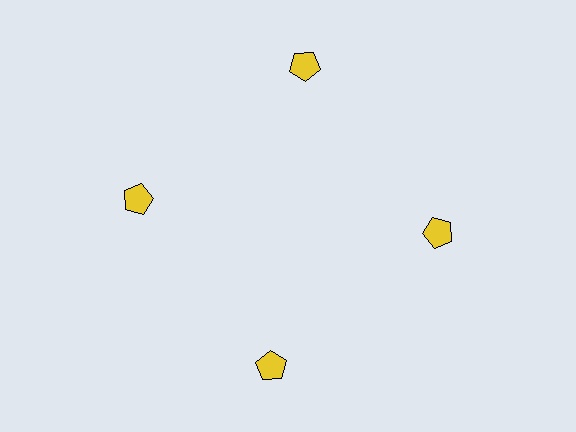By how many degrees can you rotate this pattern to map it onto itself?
The pattern maps onto itself every 90 degrees of rotation.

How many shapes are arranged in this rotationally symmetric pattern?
There are 4 shapes, arranged in 4 groups of 1.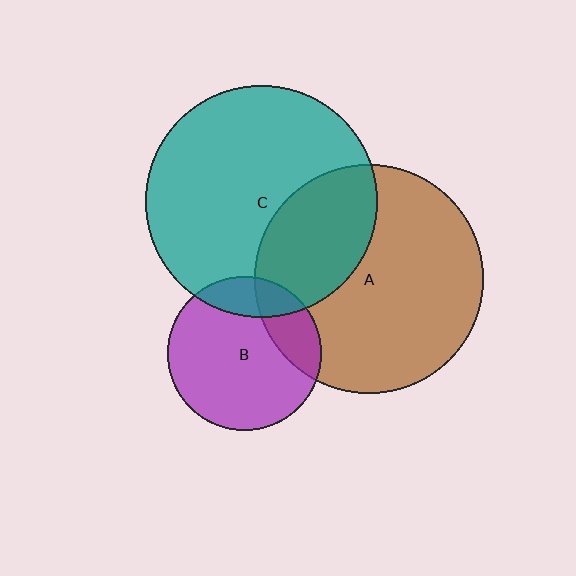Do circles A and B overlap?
Yes.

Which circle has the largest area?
Circle C (teal).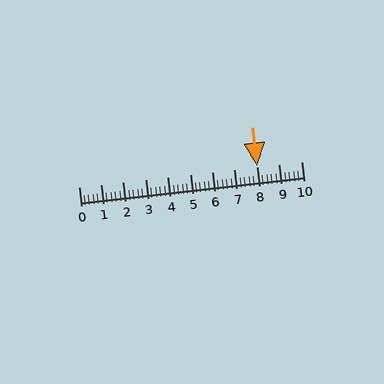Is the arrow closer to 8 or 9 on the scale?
The arrow is closer to 8.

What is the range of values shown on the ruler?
The ruler shows values from 0 to 10.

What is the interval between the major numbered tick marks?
The major tick marks are spaced 1 units apart.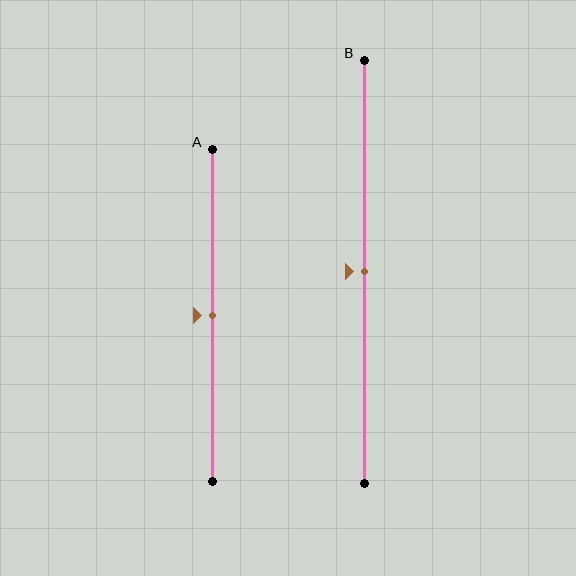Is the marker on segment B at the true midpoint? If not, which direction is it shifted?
Yes, the marker on segment B is at the true midpoint.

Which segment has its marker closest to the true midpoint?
Segment A has its marker closest to the true midpoint.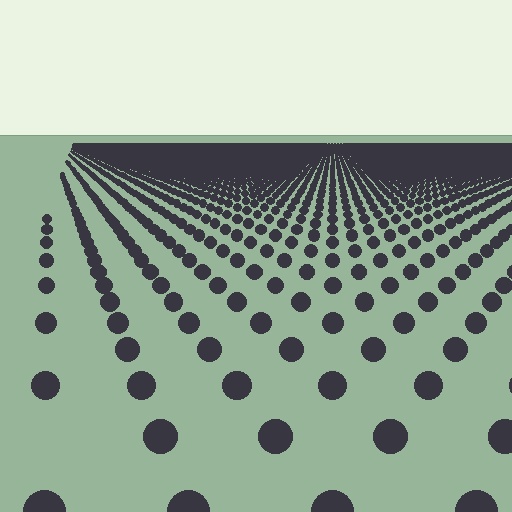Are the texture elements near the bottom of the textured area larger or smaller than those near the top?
Larger. Near the bottom, elements are closer to the viewer and appear at a bigger on-screen size.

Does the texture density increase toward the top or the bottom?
Density increases toward the top.